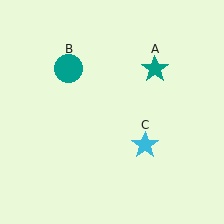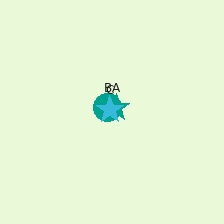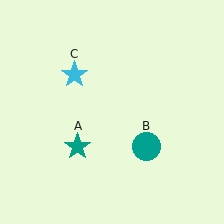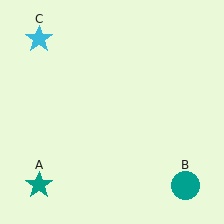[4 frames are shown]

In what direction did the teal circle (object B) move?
The teal circle (object B) moved down and to the right.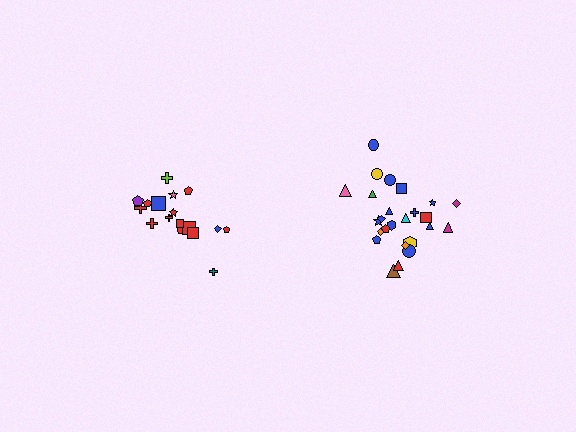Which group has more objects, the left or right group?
The right group.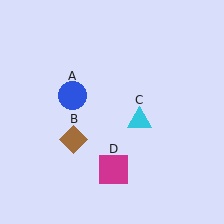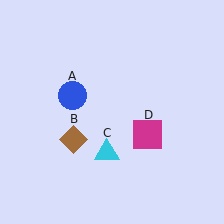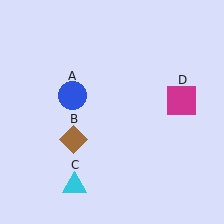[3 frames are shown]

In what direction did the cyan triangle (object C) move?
The cyan triangle (object C) moved down and to the left.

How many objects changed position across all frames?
2 objects changed position: cyan triangle (object C), magenta square (object D).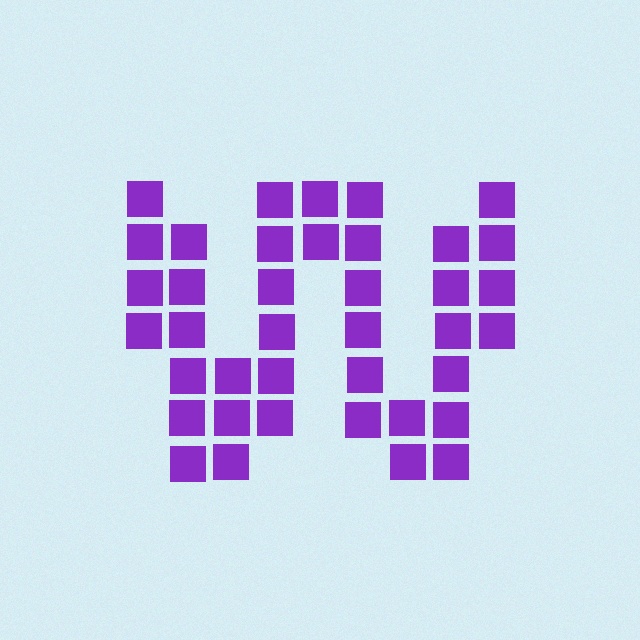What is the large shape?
The large shape is the letter W.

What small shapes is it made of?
It is made of small squares.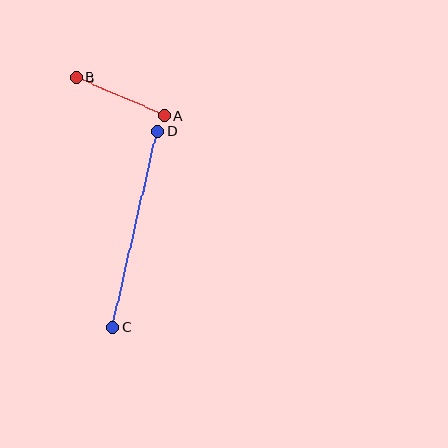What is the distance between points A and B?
The distance is approximately 96 pixels.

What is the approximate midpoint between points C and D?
The midpoint is at approximately (135, 229) pixels.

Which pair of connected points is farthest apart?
Points C and D are farthest apart.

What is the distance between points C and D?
The distance is approximately 201 pixels.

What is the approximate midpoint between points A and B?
The midpoint is at approximately (120, 97) pixels.